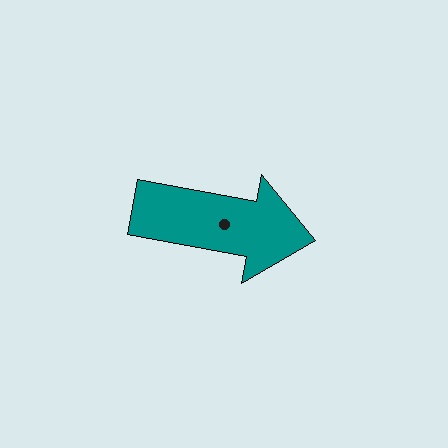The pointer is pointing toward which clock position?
Roughly 3 o'clock.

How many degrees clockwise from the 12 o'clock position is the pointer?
Approximately 100 degrees.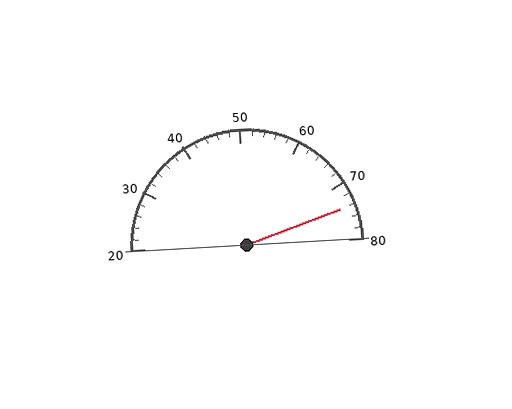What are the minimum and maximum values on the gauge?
The gauge ranges from 20 to 80.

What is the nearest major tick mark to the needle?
The nearest major tick mark is 70.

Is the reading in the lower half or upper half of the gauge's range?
The reading is in the upper half of the range (20 to 80).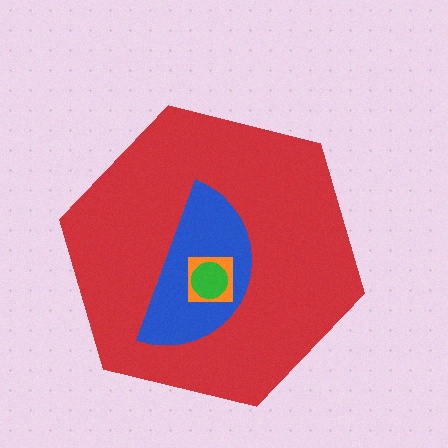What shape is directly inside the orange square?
The green circle.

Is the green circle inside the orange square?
Yes.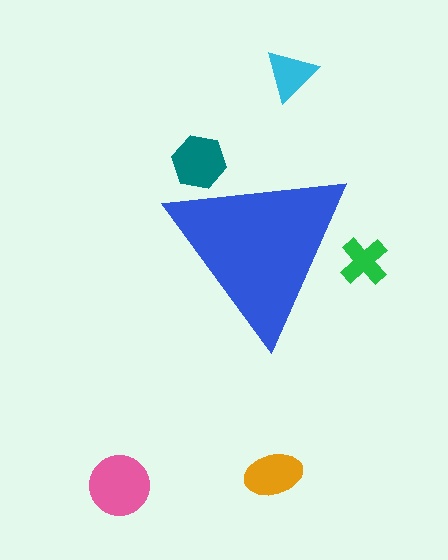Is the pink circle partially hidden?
No, the pink circle is fully visible.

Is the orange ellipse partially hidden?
No, the orange ellipse is fully visible.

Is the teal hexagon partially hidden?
Yes, the teal hexagon is partially hidden behind the blue triangle.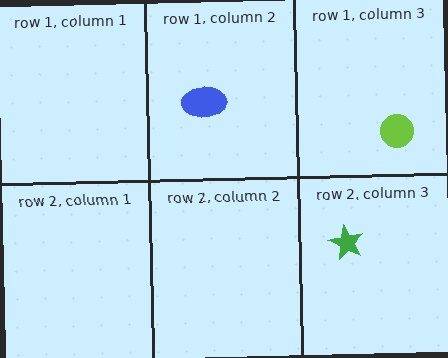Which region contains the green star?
The row 2, column 3 region.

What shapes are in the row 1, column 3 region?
The lime circle.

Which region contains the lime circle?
The row 1, column 3 region.